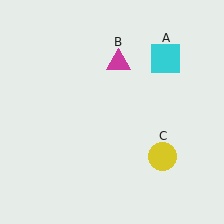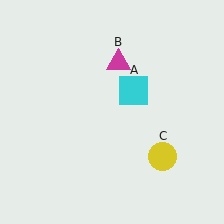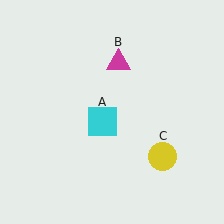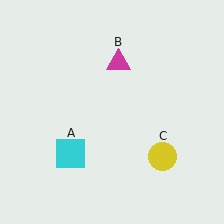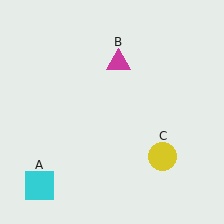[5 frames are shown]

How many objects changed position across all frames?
1 object changed position: cyan square (object A).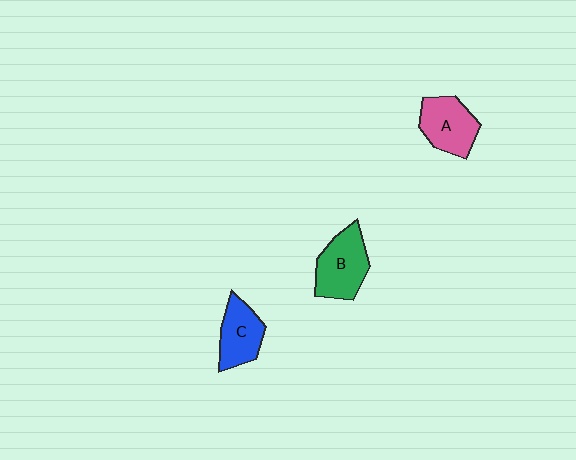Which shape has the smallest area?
Shape C (blue).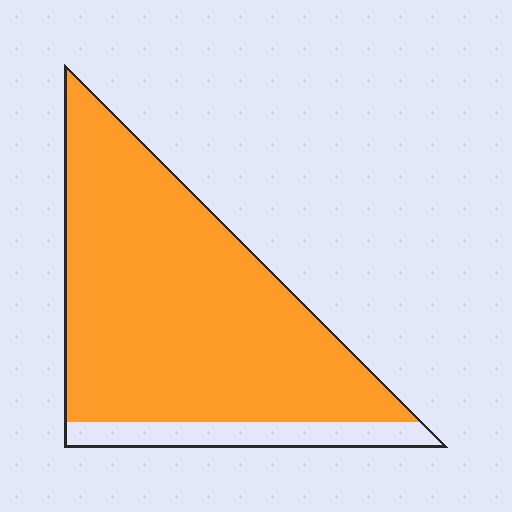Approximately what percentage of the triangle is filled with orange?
Approximately 85%.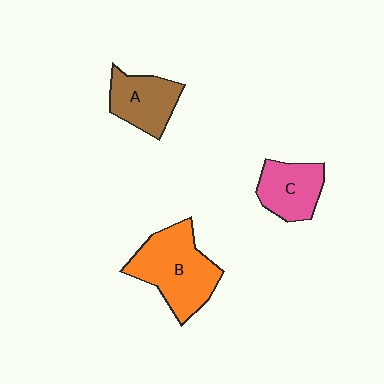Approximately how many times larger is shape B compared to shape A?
Approximately 1.6 times.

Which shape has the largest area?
Shape B (orange).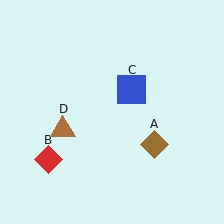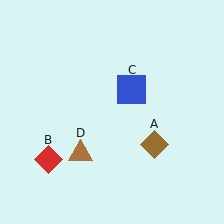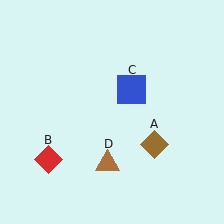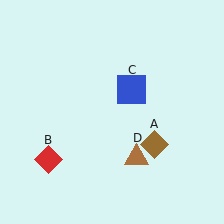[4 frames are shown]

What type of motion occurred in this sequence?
The brown triangle (object D) rotated counterclockwise around the center of the scene.